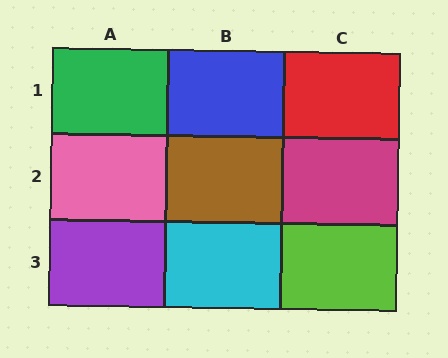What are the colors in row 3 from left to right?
Purple, cyan, lime.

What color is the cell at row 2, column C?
Magenta.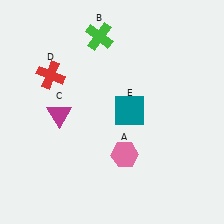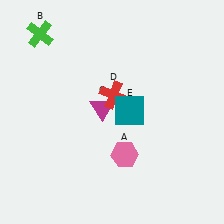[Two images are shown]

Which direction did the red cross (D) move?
The red cross (D) moved right.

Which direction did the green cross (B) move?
The green cross (B) moved left.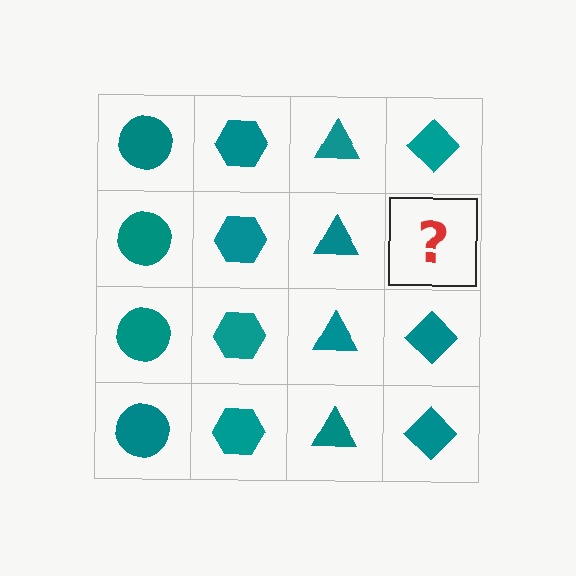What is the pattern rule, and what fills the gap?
The rule is that each column has a consistent shape. The gap should be filled with a teal diamond.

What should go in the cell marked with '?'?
The missing cell should contain a teal diamond.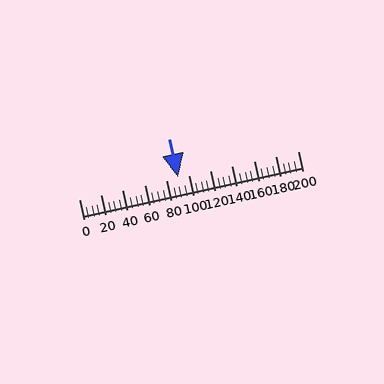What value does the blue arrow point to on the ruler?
The blue arrow points to approximately 91.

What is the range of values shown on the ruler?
The ruler shows values from 0 to 200.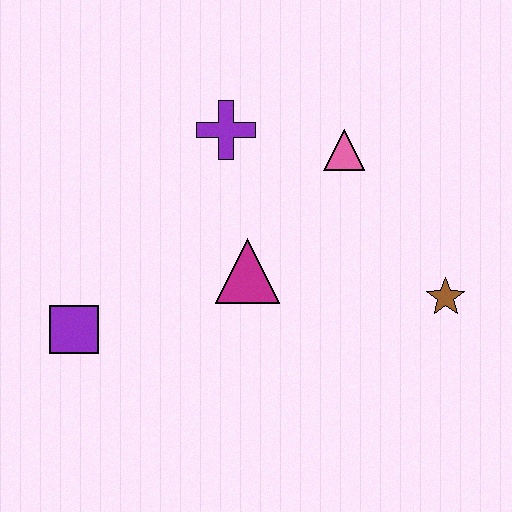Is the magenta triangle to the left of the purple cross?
No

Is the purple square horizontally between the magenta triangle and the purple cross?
No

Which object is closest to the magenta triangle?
The purple cross is closest to the magenta triangle.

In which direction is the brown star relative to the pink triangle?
The brown star is below the pink triangle.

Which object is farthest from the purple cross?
The brown star is farthest from the purple cross.